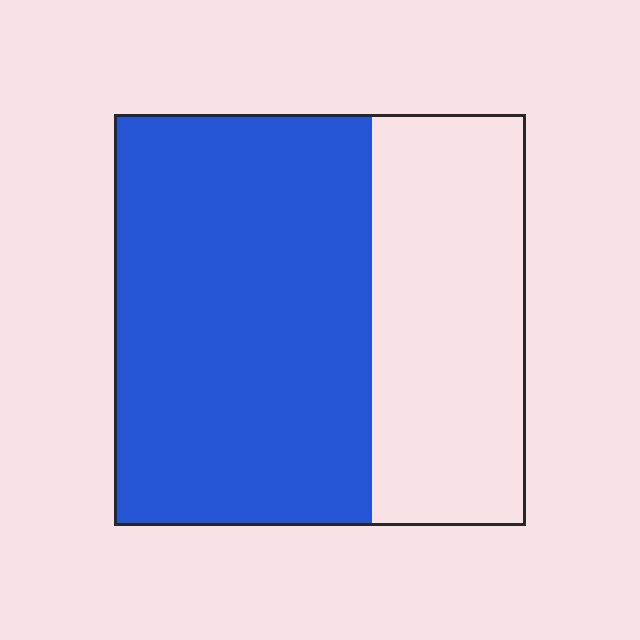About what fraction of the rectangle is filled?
About five eighths (5/8).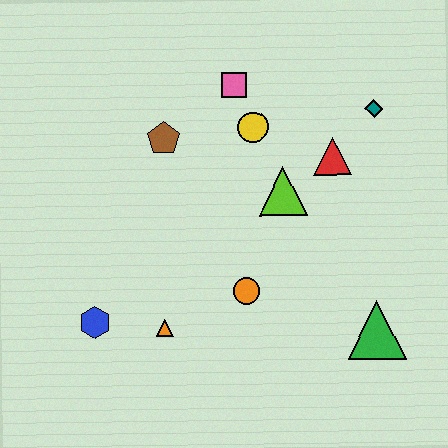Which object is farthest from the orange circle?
The teal diamond is farthest from the orange circle.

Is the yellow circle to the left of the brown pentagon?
No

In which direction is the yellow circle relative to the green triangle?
The yellow circle is above the green triangle.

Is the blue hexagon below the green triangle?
No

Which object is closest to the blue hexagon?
The orange triangle is closest to the blue hexagon.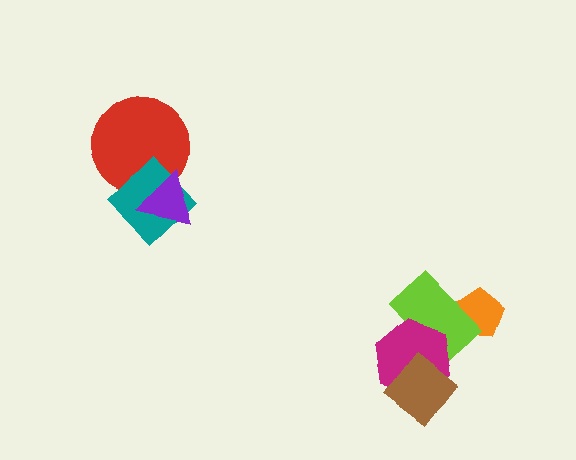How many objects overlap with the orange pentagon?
1 object overlaps with the orange pentagon.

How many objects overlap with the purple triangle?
2 objects overlap with the purple triangle.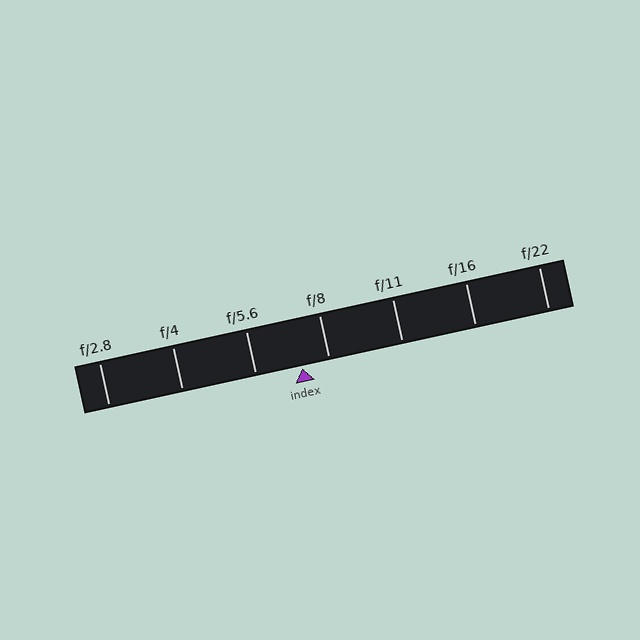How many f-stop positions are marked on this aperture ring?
There are 7 f-stop positions marked.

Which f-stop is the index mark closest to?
The index mark is closest to f/8.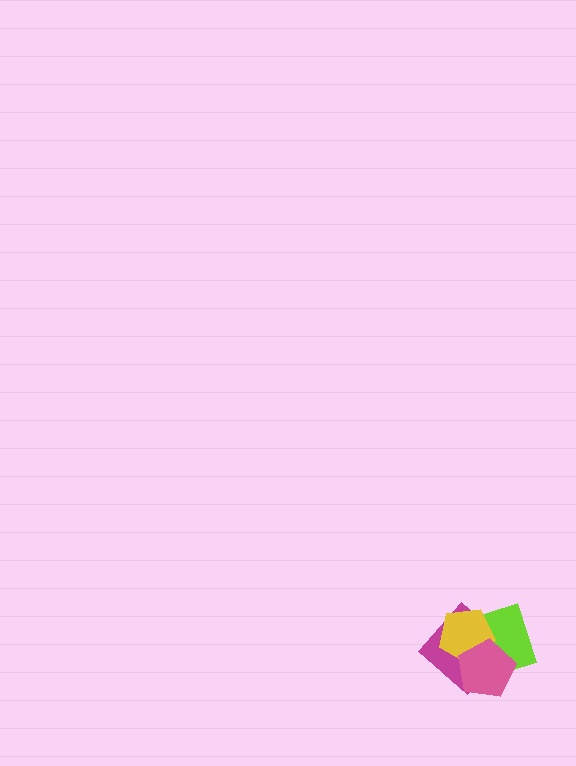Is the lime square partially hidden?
Yes, it is partially covered by another shape.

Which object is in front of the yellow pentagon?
The pink pentagon is in front of the yellow pentagon.